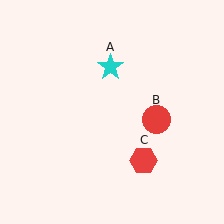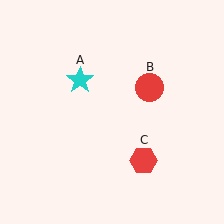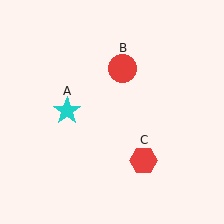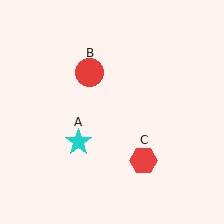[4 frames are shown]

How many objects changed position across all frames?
2 objects changed position: cyan star (object A), red circle (object B).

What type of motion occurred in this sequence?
The cyan star (object A), red circle (object B) rotated counterclockwise around the center of the scene.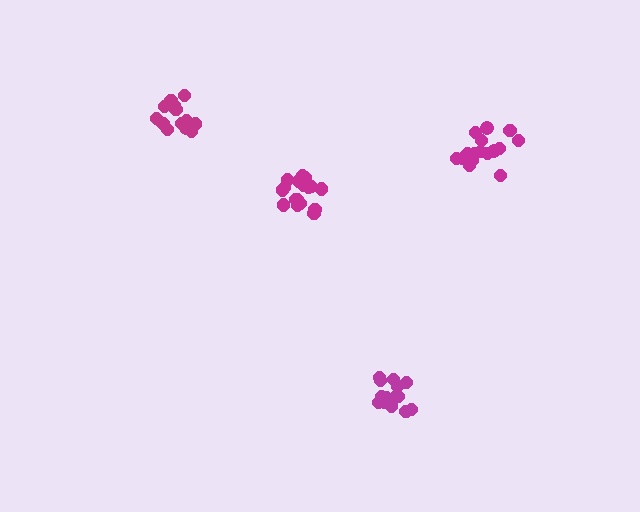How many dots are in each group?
Group 1: 15 dots, Group 2: 19 dots, Group 3: 15 dots, Group 4: 17 dots (66 total).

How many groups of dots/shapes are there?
There are 4 groups.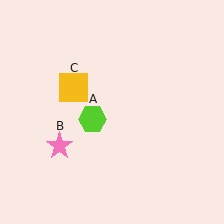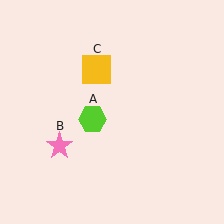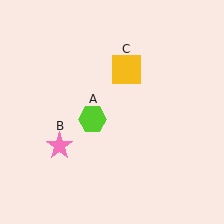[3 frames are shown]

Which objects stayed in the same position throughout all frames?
Lime hexagon (object A) and pink star (object B) remained stationary.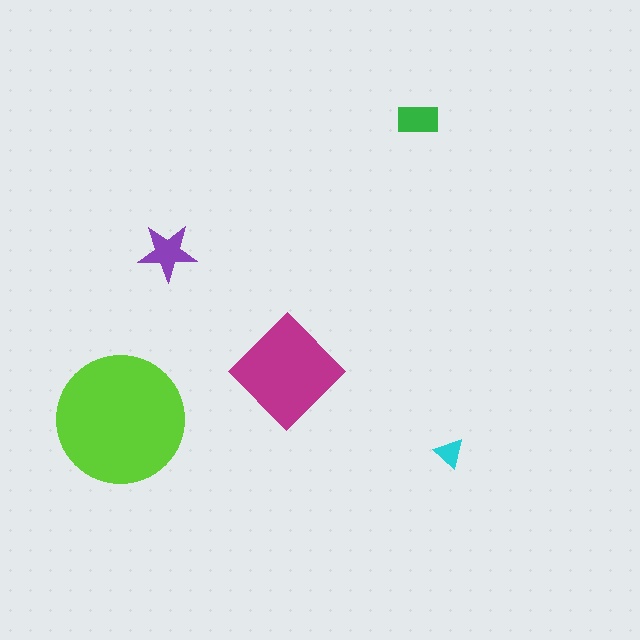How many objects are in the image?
There are 5 objects in the image.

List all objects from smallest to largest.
The cyan triangle, the green rectangle, the purple star, the magenta diamond, the lime circle.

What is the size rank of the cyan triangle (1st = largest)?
5th.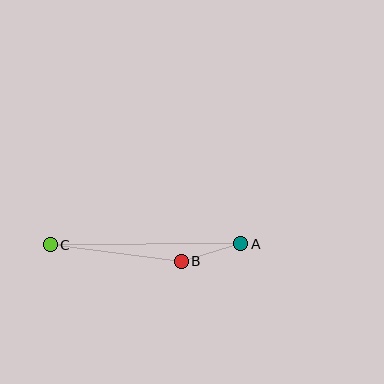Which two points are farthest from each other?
Points A and C are farthest from each other.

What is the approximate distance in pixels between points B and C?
The distance between B and C is approximately 132 pixels.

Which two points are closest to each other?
Points A and B are closest to each other.